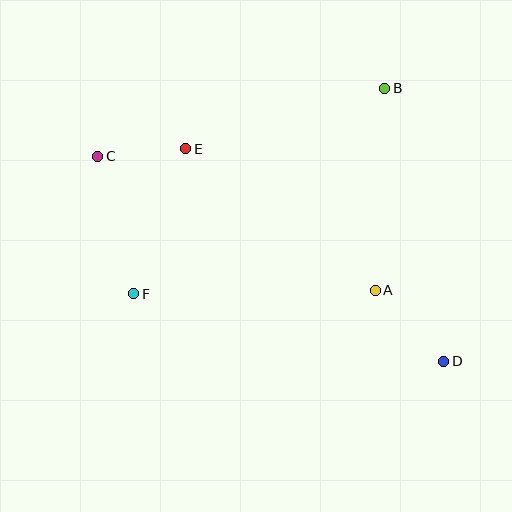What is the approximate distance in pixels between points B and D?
The distance between B and D is approximately 279 pixels.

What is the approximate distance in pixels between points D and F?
The distance between D and F is approximately 317 pixels.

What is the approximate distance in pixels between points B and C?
The distance between B and C is approximately 295 pixels.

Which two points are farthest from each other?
Points C and D are farthest from each other.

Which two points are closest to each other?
Points C and E are closest to each other.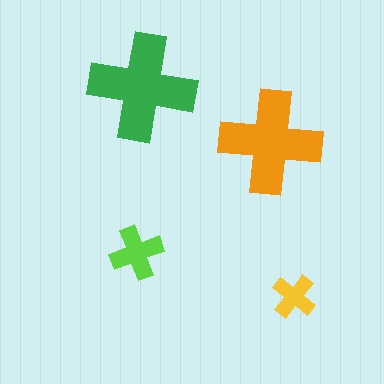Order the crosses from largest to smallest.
the green one, the orange one, the lime one, the yellow one.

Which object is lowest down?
The yellow cross is bottommost.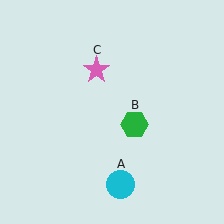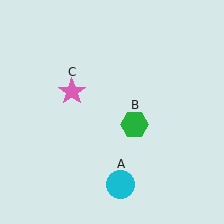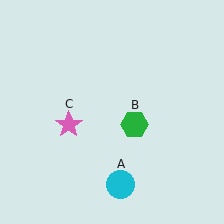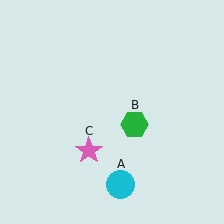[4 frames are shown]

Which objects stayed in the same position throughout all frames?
Cyan circle (object A) and green hexagon (object B) remained stationary.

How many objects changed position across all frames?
1 object changed position: pink star (object C).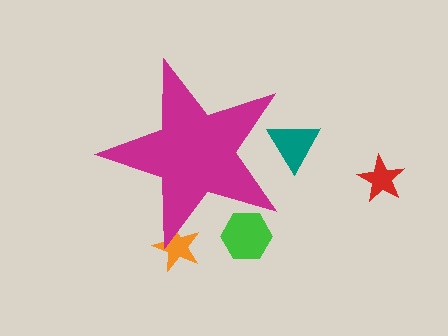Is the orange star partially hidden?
Yes, the orange star is partially hidden behind the magenta star.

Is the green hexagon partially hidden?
Yes, the green hexagon is partially hidden behind the magenta star.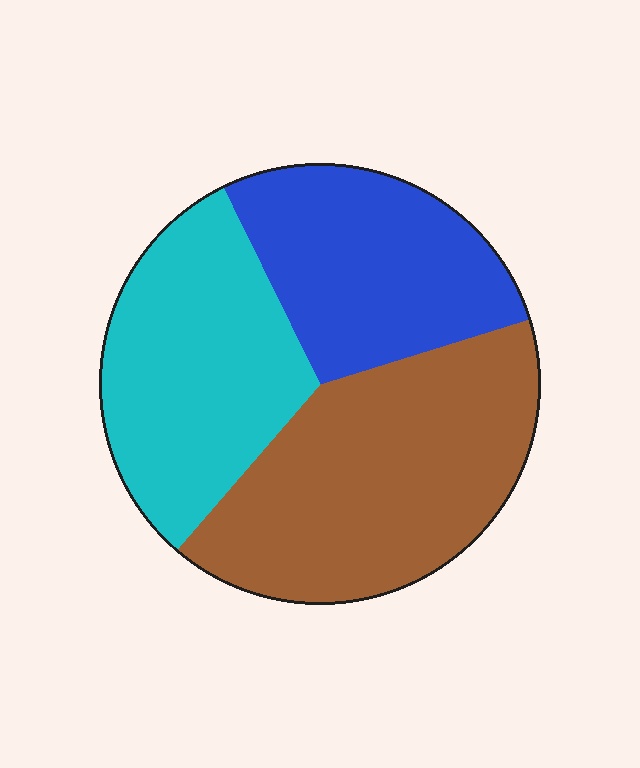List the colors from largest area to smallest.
From largest to smallest: brown, cyan, blue.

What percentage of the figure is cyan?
Cyan covers about 30% of the figure.